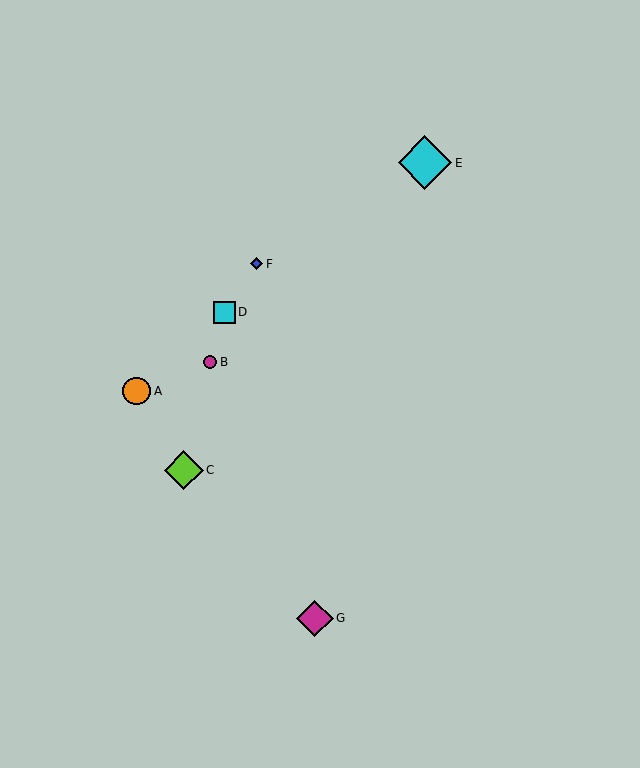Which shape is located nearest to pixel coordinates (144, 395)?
The orange circle (labeled A) at (137, 391) is nearest to that location.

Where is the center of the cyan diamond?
The center of the cyan diamond is at (425, 163).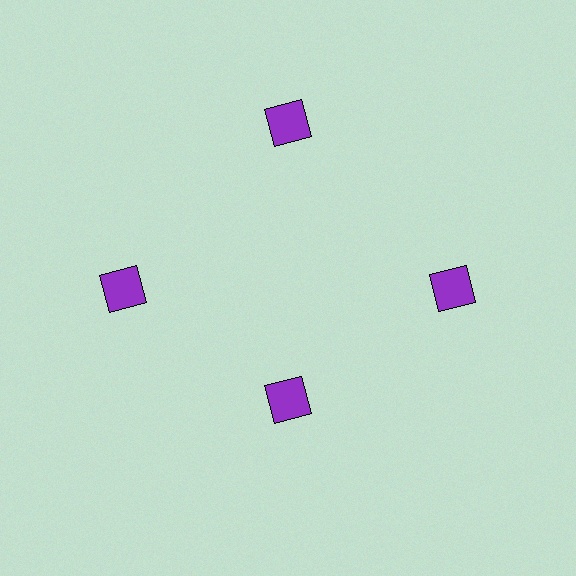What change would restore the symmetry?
The symmetry would be restored by moving it outward, back onto the ring so that all 4 squares sit at equal angles and equal distance from the center.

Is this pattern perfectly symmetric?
No. The 4 purple squares are arranged in a ring, but one element near the 6 o'clock position is pulled inward toward the center, breaking the 4-fold rotational symmetry.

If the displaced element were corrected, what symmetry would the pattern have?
It would have 4-fold rotational symmetry — the pattern would map onto itself every 90 degrees.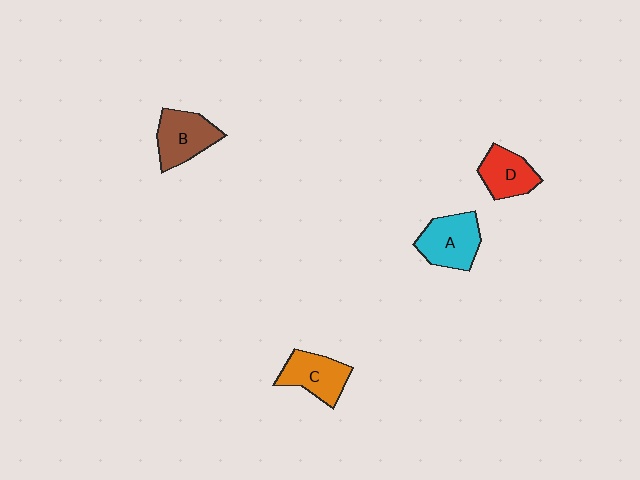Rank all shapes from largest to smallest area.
From largest to smallest: A (cyan), B (brown), C (orange), D (red).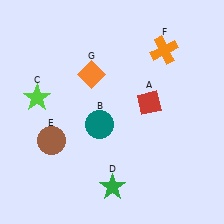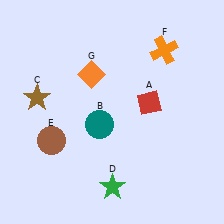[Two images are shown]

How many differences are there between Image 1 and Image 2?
There is 1 difference between the two images.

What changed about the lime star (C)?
In Image 1, C is lime. In Image 2, it changed to brown.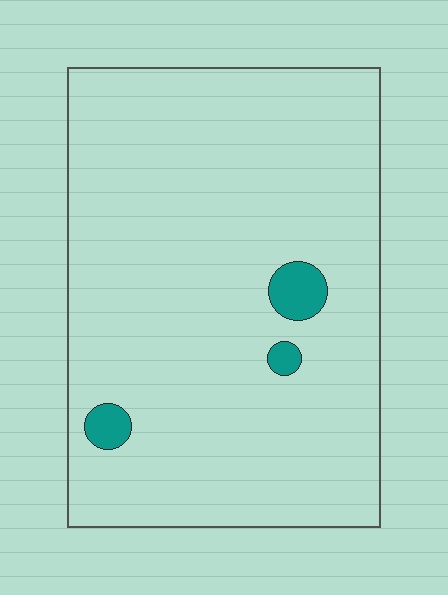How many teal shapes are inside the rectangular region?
3.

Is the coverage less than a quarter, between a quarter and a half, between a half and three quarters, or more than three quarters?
Less than a quarter.